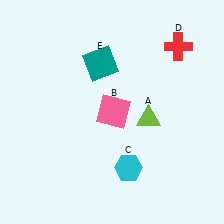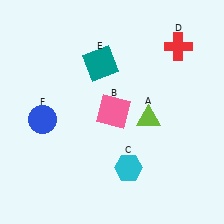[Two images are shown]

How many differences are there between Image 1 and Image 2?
There is 1 difference between the two images.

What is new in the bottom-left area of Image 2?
A blue circle (F) was added in the bottom-left area of Image 2.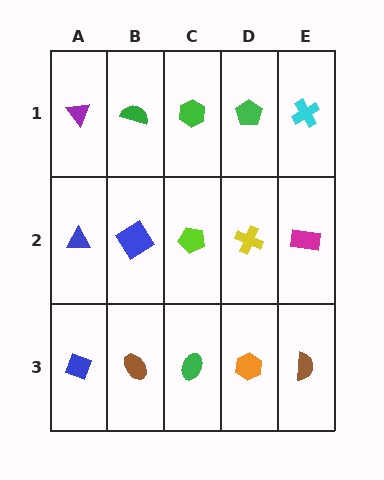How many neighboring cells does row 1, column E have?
2.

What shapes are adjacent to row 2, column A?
A purple triangle (row 1, column A), a blue diamond (row 3, column A), a blue diamond (row 2, column B).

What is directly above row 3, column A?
A blue triangle.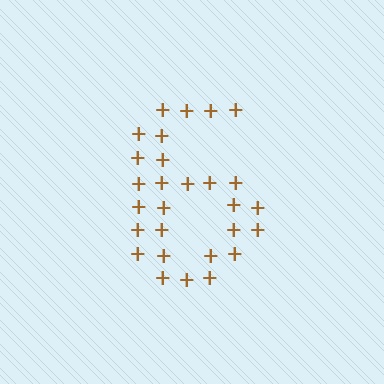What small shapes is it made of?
It is made of small plus signs.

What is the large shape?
The large shape is the digit 6.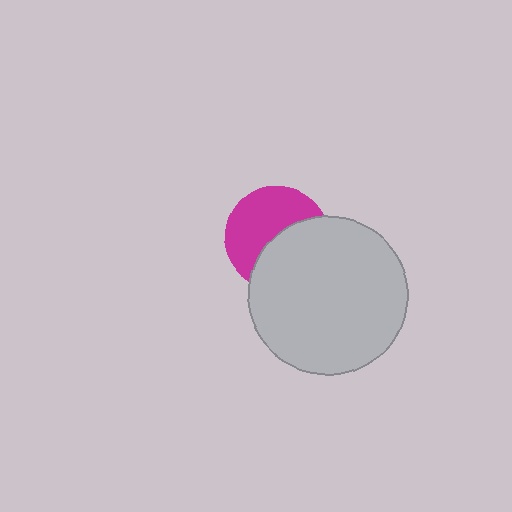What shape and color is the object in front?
The object in front is a light gray circle.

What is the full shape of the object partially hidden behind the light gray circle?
The partially hidden object is a magenta circle.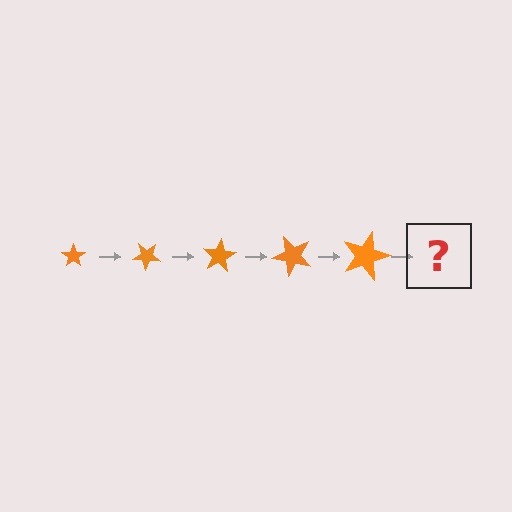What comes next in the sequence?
The next element should be a star, larger than the previous one and rotated 200 degrees from the start.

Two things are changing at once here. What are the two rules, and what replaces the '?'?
The two rules are that the star grows larger each step and it rotates 40 degrees each step. The '?' should be a star, larger than the previous one and rotated 200 degrees from the start.